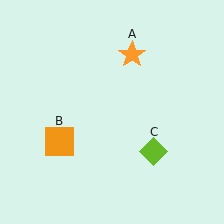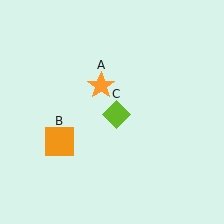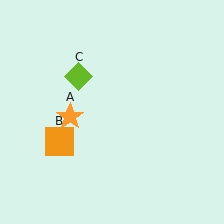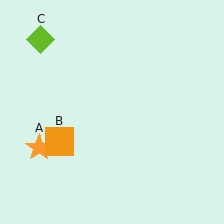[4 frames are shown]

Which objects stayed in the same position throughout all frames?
Orange square (object B) remained stationary.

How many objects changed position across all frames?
2 objects changed position: orange star (object A), lime diamond (object C).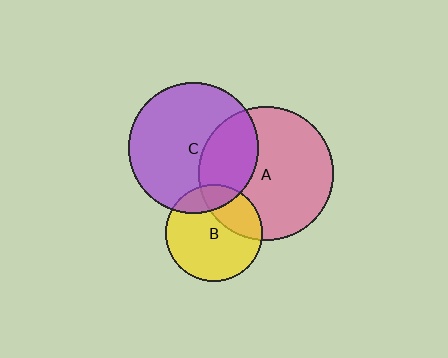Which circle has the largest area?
Circle A (pink).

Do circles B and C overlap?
Yes.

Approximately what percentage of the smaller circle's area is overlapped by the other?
Approximately 15%.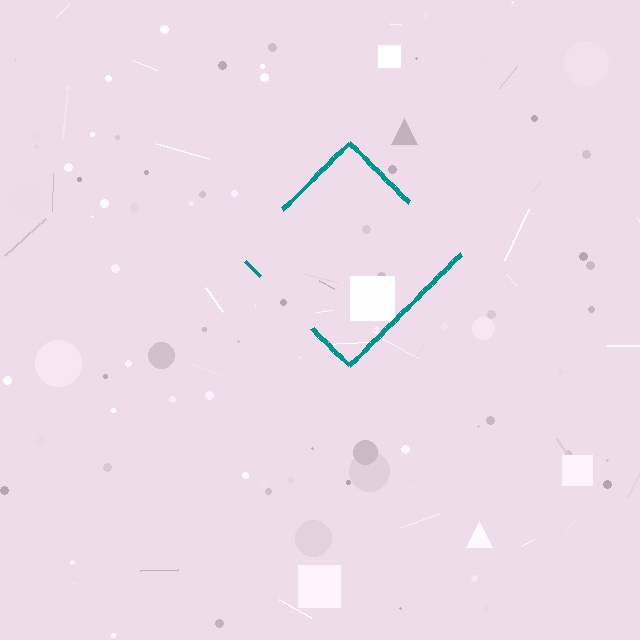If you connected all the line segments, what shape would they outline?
They would outline a diamond.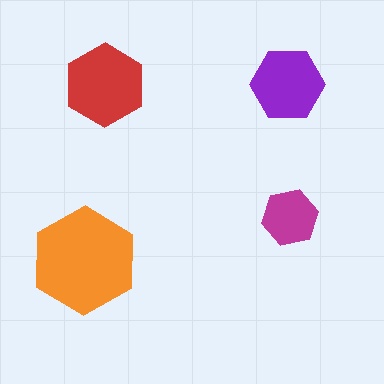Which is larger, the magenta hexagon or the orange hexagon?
The orange one.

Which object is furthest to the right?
The magenta hexagon is rightmost.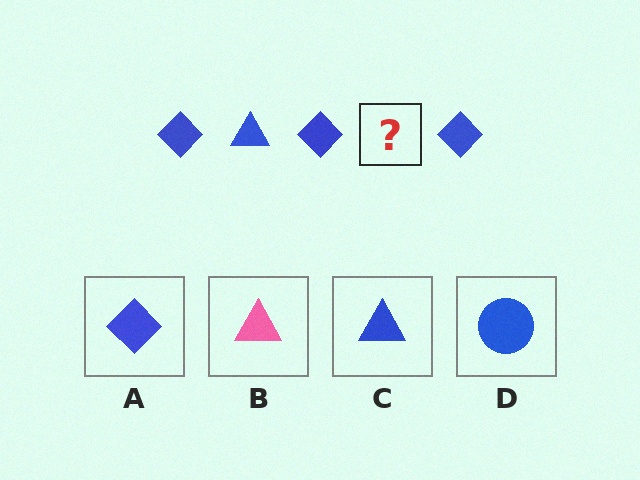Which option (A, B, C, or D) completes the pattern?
C.